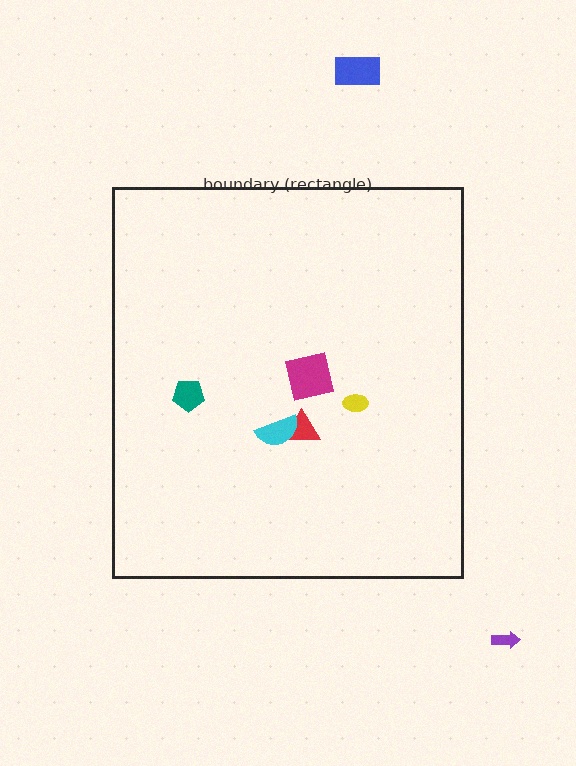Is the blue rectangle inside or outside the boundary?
Outside.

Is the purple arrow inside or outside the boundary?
Outside.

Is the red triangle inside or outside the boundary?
Inside.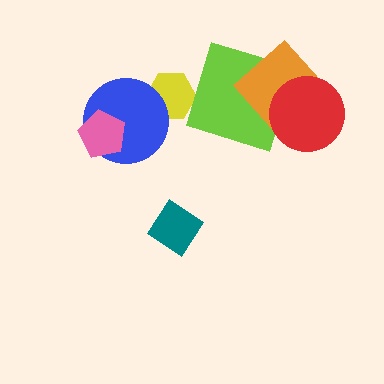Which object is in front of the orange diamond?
The red circle is in front of the orange diamond.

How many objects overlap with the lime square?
2 objects overlap with the lime square.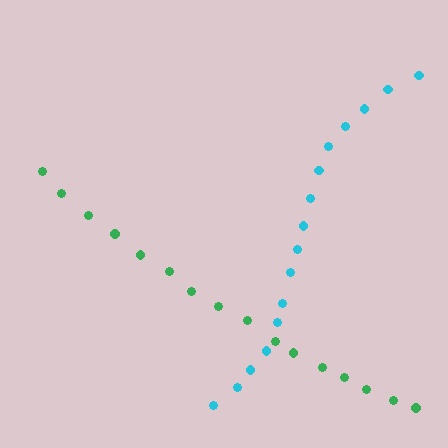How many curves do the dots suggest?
There are 2 distinct paths.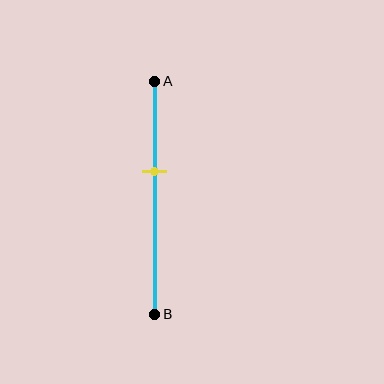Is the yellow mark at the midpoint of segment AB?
No, the mark is at about 40% from A, not at the 50% midpoint.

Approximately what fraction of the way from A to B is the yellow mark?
The yellow mark is approximately 40% of the way from A to B.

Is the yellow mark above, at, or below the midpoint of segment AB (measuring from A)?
The yellow mark is above the midpoint of segment AB.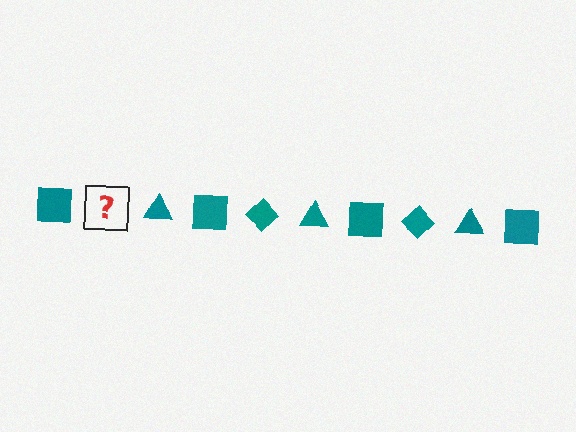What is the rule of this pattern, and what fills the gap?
The rule is that the pattern cycles through square, diamond, triangle shapes in teal. The gap should be filled with a teal diamond.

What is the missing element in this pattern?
The missing element is a teal diamond.